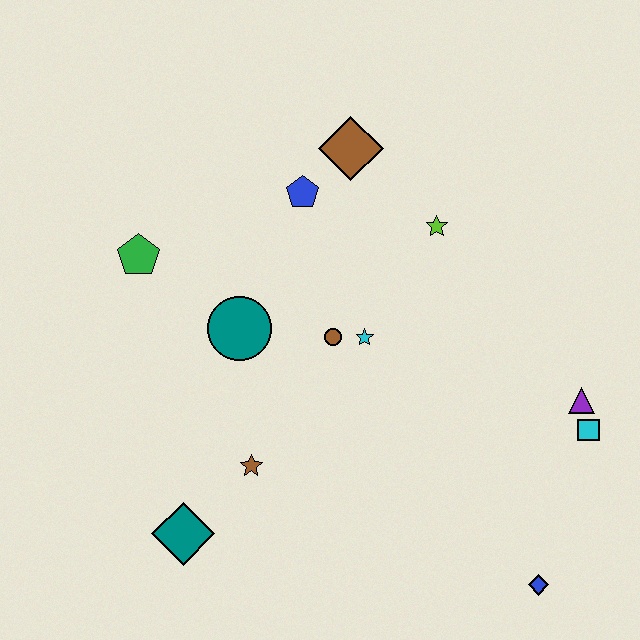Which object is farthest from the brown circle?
The blue diamond is farthest from the brown circle.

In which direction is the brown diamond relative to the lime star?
The brown diamond is to the left of the lime star.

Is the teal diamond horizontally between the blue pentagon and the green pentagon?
Yes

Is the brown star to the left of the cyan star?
Yes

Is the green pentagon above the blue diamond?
Yes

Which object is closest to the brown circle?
The cyan star is closest to the brown circle.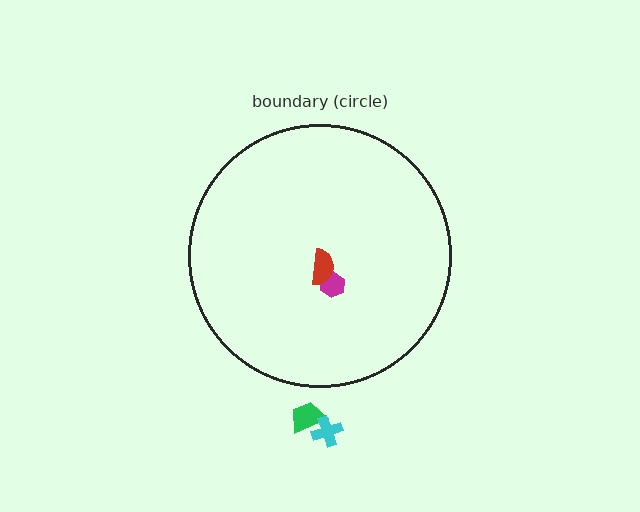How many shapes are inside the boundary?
2 inside, 2 outside.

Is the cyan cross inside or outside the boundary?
Outside.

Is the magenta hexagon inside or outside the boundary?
Inside.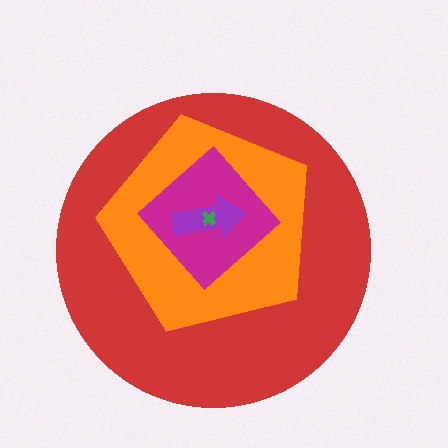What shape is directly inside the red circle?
The orange pentagon.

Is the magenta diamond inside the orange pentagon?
Yes.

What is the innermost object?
The green cross.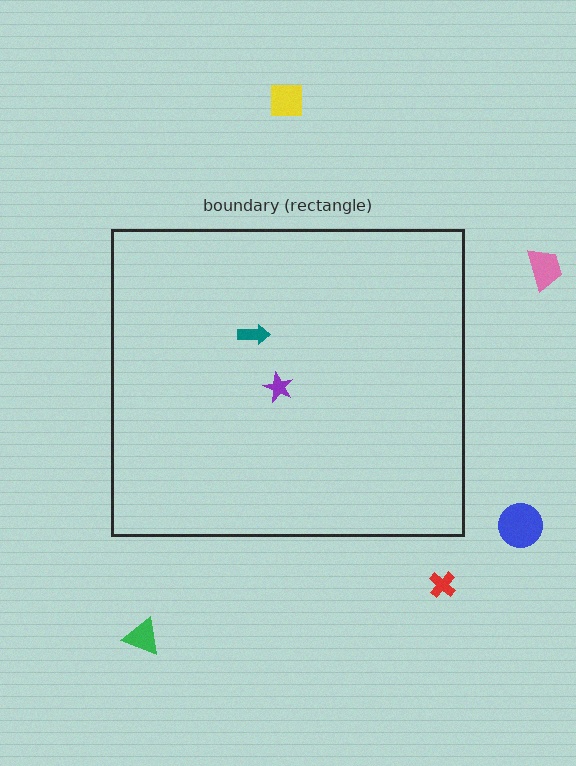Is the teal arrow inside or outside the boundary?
Inside.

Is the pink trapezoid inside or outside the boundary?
Outside.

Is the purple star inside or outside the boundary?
Inside.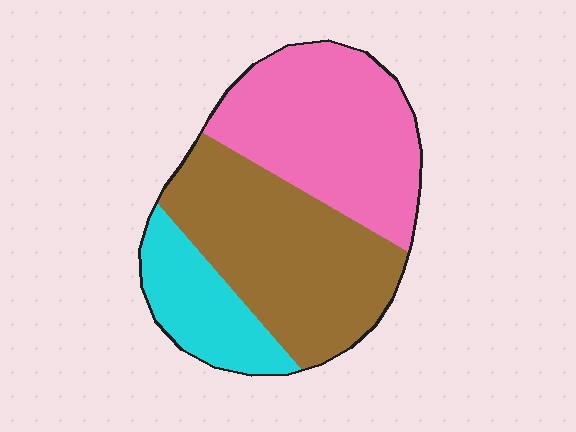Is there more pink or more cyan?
Pink.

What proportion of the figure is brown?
Brown covers about 45% of the figure.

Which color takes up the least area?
Cyan, at roughly 20%.